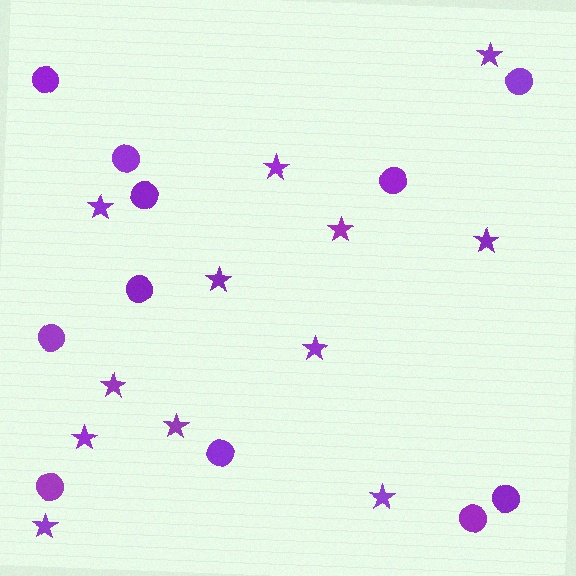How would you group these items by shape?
There are 2 groups: one group of circles (11) and one group of stars (12).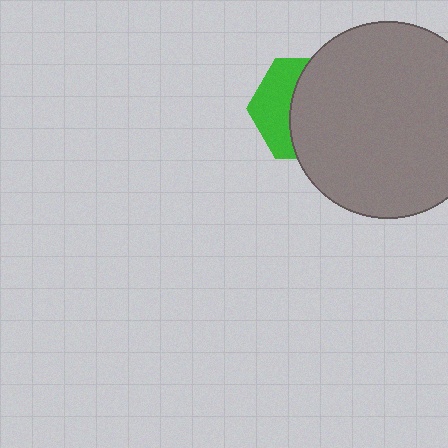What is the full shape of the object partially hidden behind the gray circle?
The partially hidden object is a green hexagon.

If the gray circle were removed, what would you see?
You would see the complete green hexagon.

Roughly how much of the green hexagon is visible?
A small part of it is visible (roughly 38%).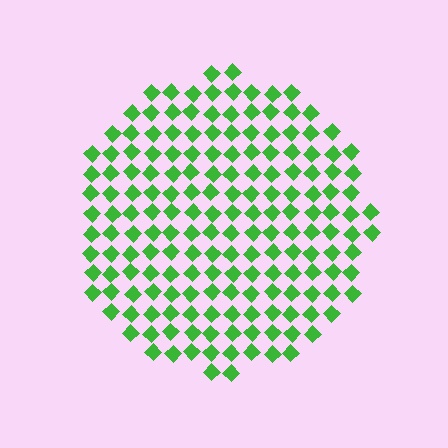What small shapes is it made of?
It is made of small diamonds.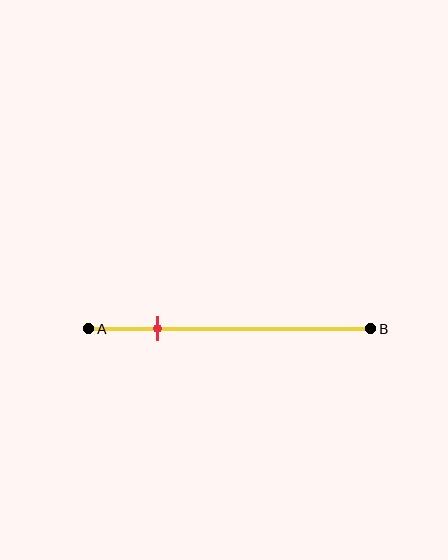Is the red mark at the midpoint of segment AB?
No, the mark is at about 25% from A, not at the 50% midpoint.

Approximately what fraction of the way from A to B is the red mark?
The red mark is approximately 25% of the way from A to B.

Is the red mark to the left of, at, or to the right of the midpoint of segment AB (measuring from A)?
The red mark is to the left of the midpoint of segment AB.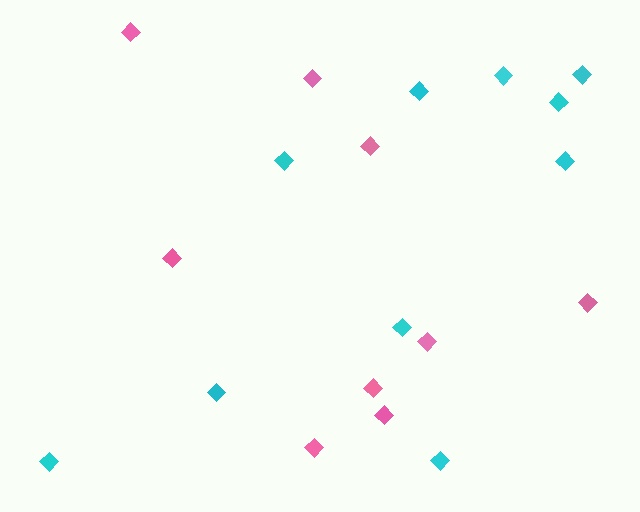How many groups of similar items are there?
There are 2 groups: one group of pink diamonds (9) and one group of cyan diamonds (10).